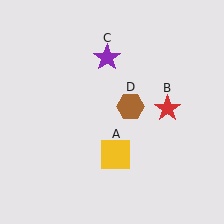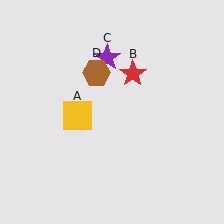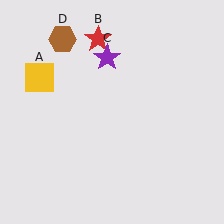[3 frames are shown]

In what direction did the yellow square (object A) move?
The yellow square (object A) moved up and to the left.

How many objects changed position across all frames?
3 objects changed position: yellow square (object A), red star (object B), brown hexagon (object D).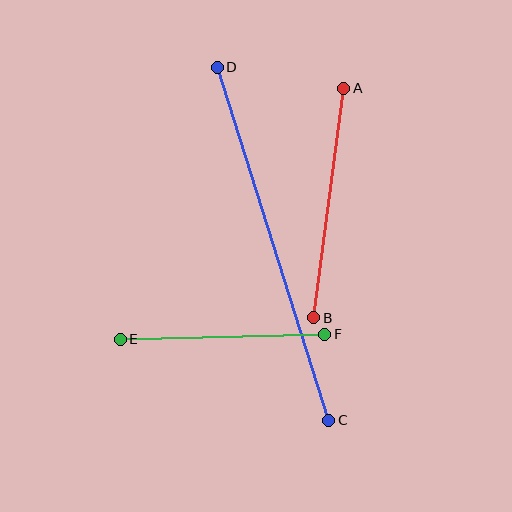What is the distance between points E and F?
The distance is approximately 205 pixels.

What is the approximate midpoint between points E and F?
The midpoint is at approximately (223, 337) pixels.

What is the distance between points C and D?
The distance is approximately 370 pixels.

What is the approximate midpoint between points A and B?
The midpoint is at approximately (329, 203) pixels.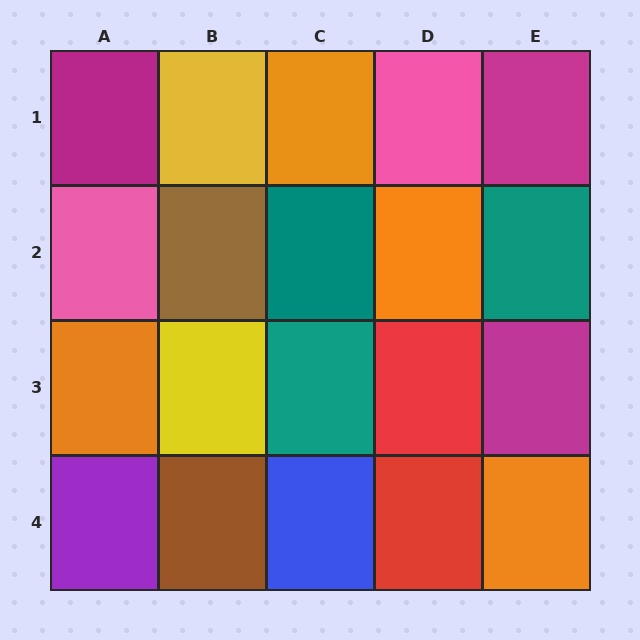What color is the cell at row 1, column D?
Pink.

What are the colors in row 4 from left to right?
Purple, brown, blue, red, orange.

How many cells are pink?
2 cells are pink.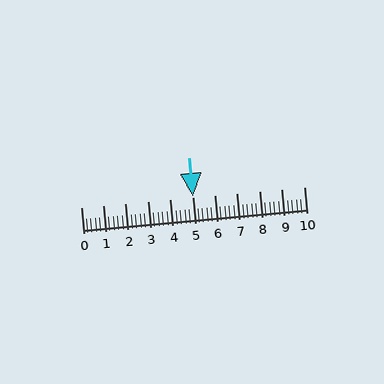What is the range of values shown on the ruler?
The ruler shows values from 0 to 10.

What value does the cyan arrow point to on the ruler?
The cyan arrow points to approximately 5.0.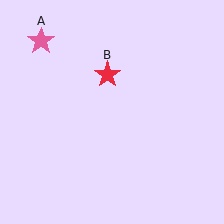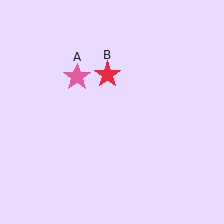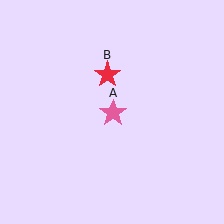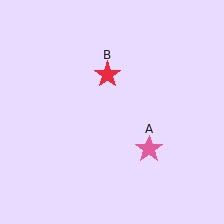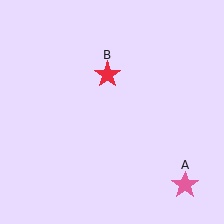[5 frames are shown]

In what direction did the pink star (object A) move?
The pink star (object A) moved down and to the right.